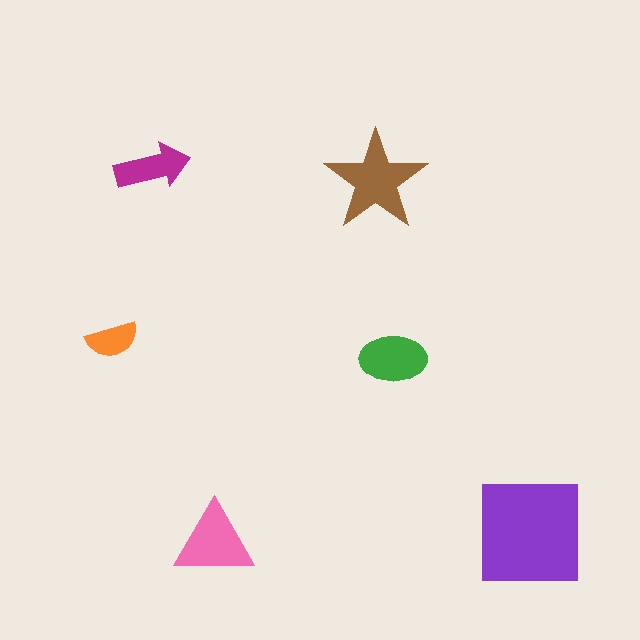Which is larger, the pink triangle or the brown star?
The brown star.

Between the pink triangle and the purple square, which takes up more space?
The purple square.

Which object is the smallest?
The orange semicircle.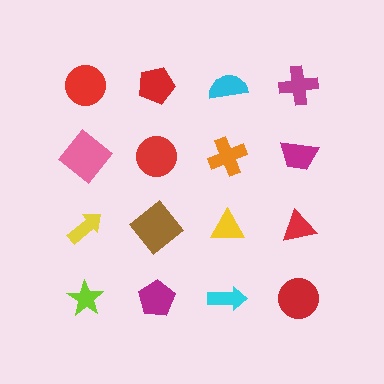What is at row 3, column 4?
A red triangle.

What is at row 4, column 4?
A red circle.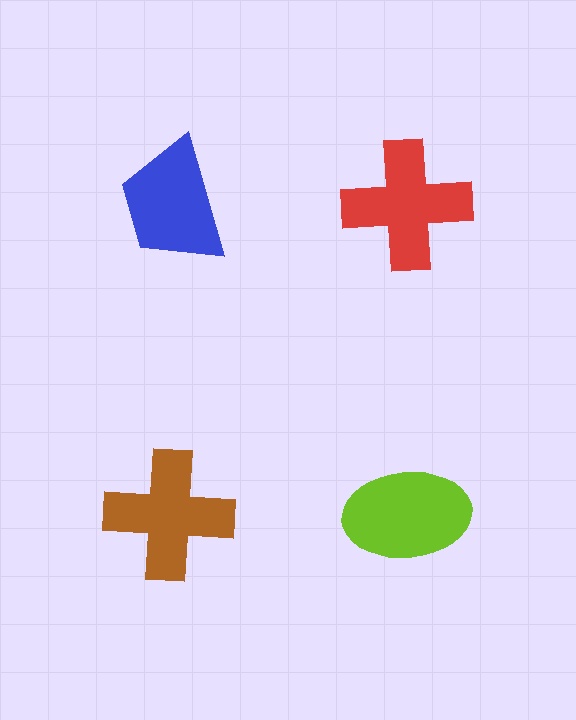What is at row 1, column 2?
A red cross.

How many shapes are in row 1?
2 shapes.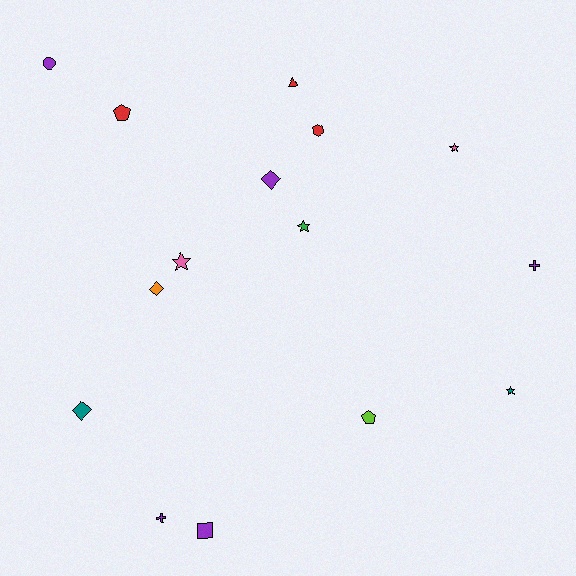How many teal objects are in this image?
There are 2 teal objects.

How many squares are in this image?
There is 1 square.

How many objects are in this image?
There are 15 objects.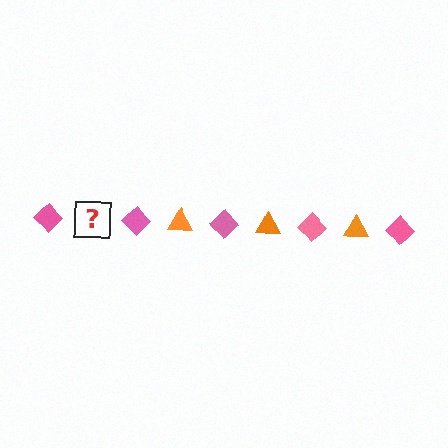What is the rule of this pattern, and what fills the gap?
The rule is that the pattern alternates between pink diamond and orange triangle. The gap should be filled with an orange triangle.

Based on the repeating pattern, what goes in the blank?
The blank should be an orange triangle.